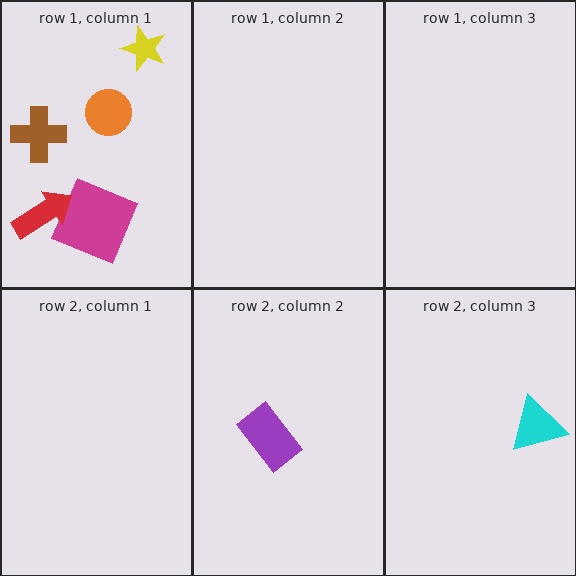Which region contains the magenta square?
The row 1, column 1 region.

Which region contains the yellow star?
The row 1, column 1 region.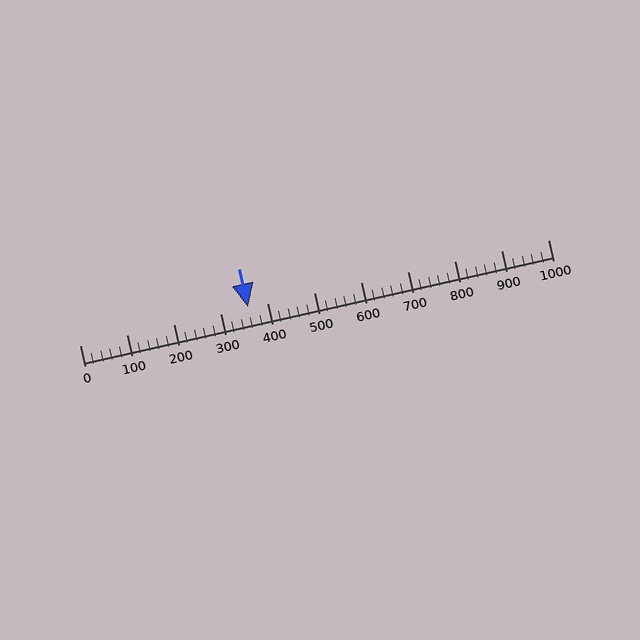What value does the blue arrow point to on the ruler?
The blue arrow points to approximately 360.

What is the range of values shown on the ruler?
The ruler shows values from 0 to 1000.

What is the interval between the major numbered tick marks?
The major tick marks are spaced 100 units apart.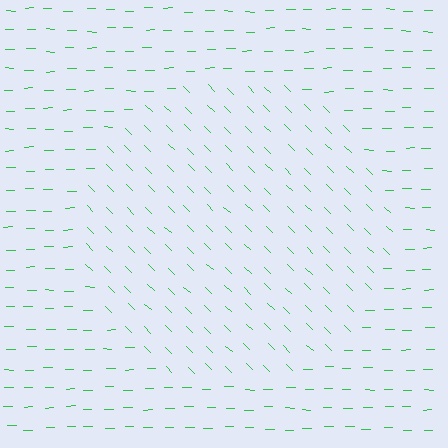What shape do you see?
I see a circle.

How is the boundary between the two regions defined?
The boundary is defined purely by a change in line orientation (approximately 45 degrees difference). All lines are the same color and thickness.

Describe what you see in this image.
The image is filled with small green line segments. A circle region in the image has lines oriented differently from the surrounding lines, creating a visible texture boundary.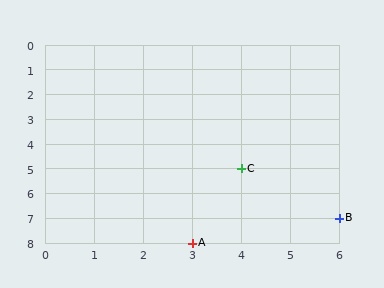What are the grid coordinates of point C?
Point C is at grid coordinates (4, 5).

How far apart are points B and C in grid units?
Points B and C are 2 columns and 2 rows apart (about 2.8 grid units diagonally).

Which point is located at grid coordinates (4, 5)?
Point C is at (4, 5).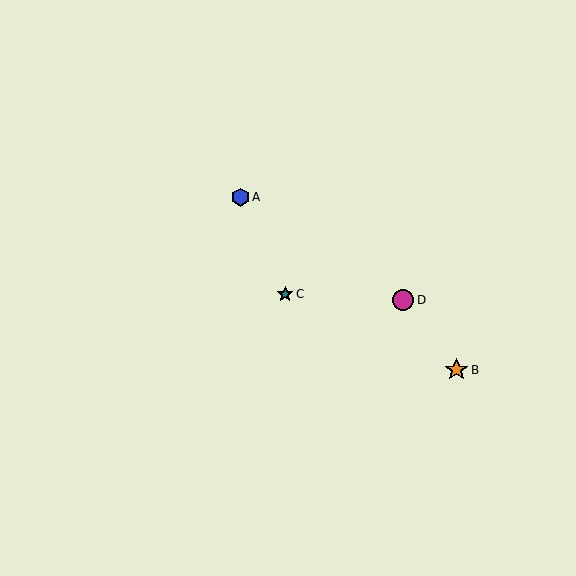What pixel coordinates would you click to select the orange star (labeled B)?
Click at (456, 370) to select the orange star B.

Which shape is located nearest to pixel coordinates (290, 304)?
The teal star (labeled C) at (285, 294) is nearest to that location.